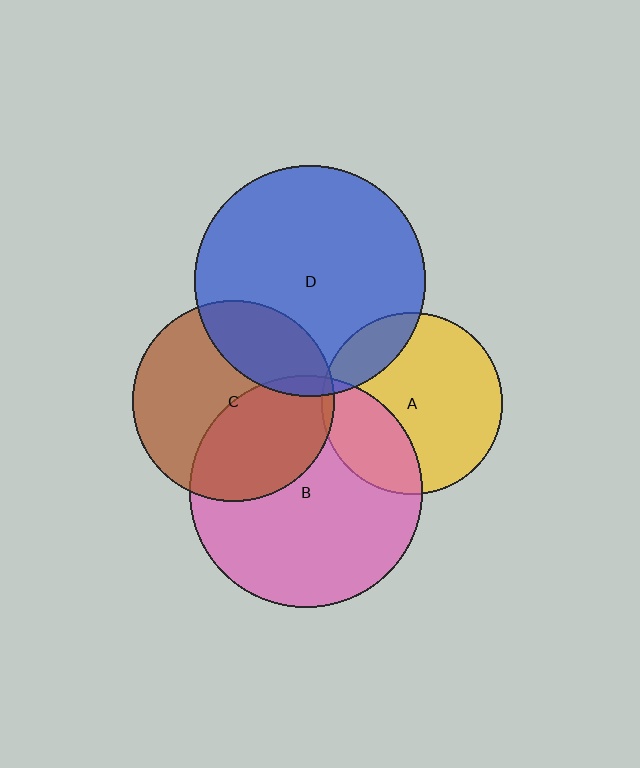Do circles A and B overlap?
Yes.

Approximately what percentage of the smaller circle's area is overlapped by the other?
Approximately 30%.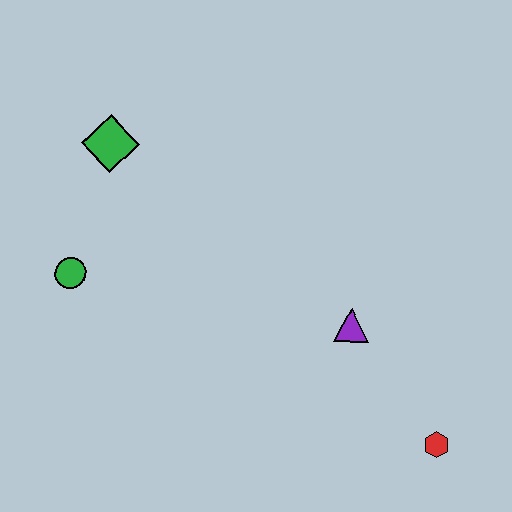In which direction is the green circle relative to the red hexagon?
The green circle is to the left of the red hexagon.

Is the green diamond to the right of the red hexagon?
No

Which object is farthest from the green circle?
The red hexagon is farthest from the green circle.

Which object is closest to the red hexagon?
The purple triangle is closest to the red hexagon.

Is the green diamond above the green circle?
Yes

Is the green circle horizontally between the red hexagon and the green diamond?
No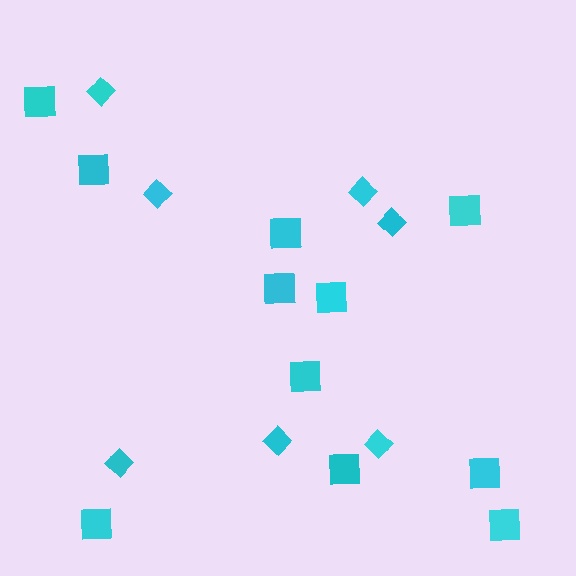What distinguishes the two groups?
There are 2 groups: one group of diamonds (7) and one group of squares (11).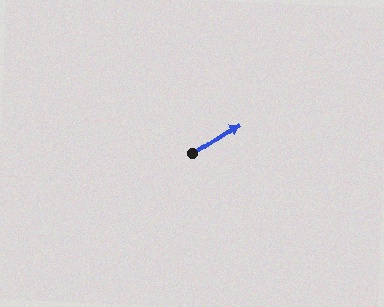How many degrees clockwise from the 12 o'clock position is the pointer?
Approximately 56 degrees.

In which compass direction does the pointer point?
Northeast.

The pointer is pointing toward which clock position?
Roughly 2 o'clock.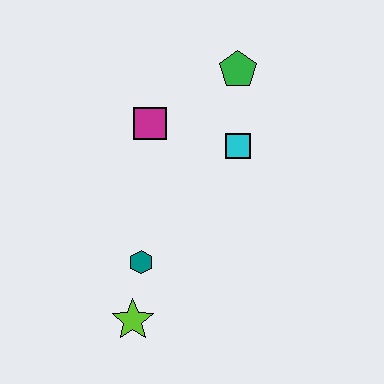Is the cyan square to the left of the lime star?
No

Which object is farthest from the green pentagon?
The lime star is farthest from the green pentagon.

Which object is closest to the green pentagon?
The cyan square is closest to the green pentagon.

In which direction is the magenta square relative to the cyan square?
The magenta square is to the left of the cyan square.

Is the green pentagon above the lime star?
Yes